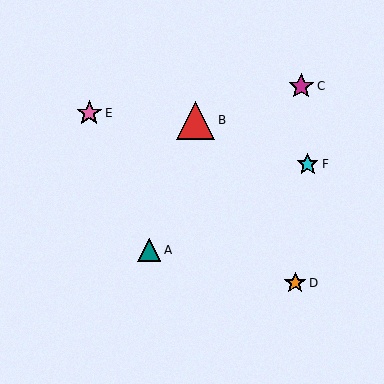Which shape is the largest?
The red triangle (labeled B) is the largest.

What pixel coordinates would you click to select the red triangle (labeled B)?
Click at (195, 120) to select the red triangle B.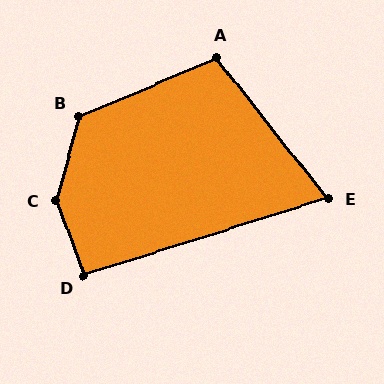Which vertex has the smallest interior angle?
E, at approximately 69 degrees.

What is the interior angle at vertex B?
Approximately 128 degrees (obtuse).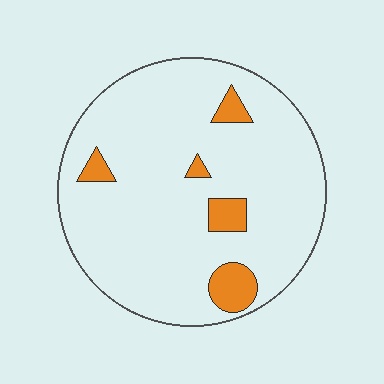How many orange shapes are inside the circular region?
5.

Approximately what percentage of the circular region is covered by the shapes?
Approximately 10%.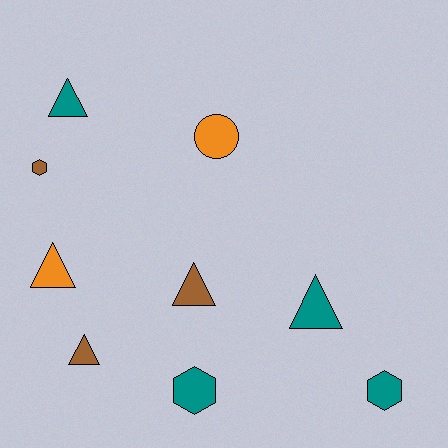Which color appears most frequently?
Teal, with 4 objects.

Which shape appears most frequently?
Triangle, with 5 objects.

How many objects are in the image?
There are 9 objects.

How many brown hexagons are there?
There is 1 brown hexagon.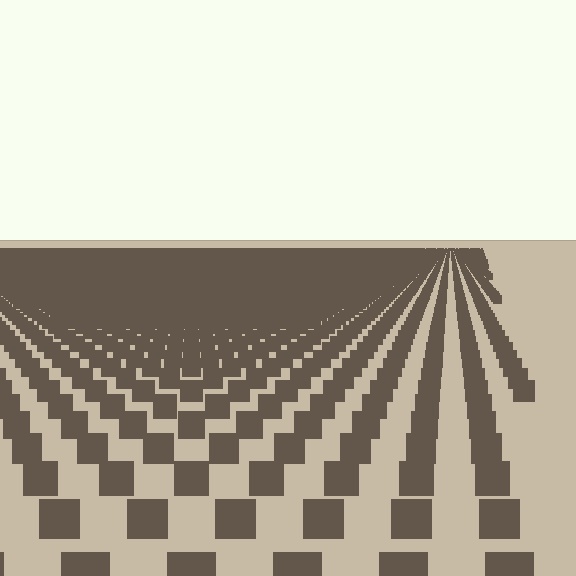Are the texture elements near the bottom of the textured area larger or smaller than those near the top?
Larger. Near the bottom, elements are closer to the viewer and appear at a bigger on-screen size.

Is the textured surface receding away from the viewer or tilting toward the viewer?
The surface is receding away from the viewer. Texture elements get smaller and denser toward the top.